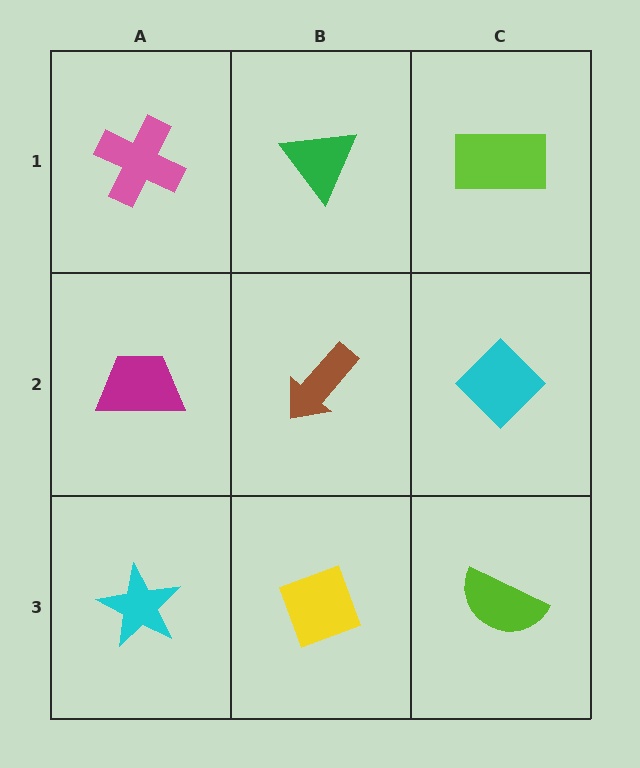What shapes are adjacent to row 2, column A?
A pink cross (row 1, column A), a cyan star (row 3, column A), a brown arrow (row 2, column B).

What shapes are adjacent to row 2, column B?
A green triangle (row 1, column B), a yellow diamond (row 3, column B), a magenta trapezoid (row 2, column A), a cyan diamond (row 2, column C).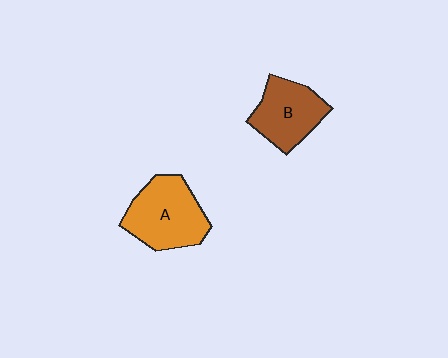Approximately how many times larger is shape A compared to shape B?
Approximately 1.2 times.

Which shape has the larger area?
Shape A (orange).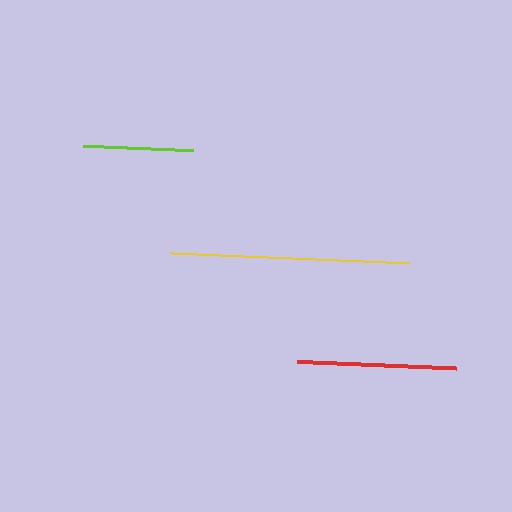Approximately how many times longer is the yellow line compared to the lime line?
The yellow line is approximately 2.2 times the length of the lime line.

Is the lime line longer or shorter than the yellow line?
The yellow line is longer than the lime line.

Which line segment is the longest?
The yellow line is the longest at approximately 239 pixels.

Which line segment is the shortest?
The lime line is the shortest at approximately 110 pixels.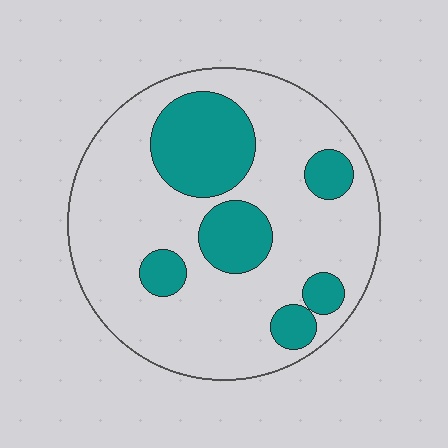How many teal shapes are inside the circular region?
6.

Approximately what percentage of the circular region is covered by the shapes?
Approximately 25%.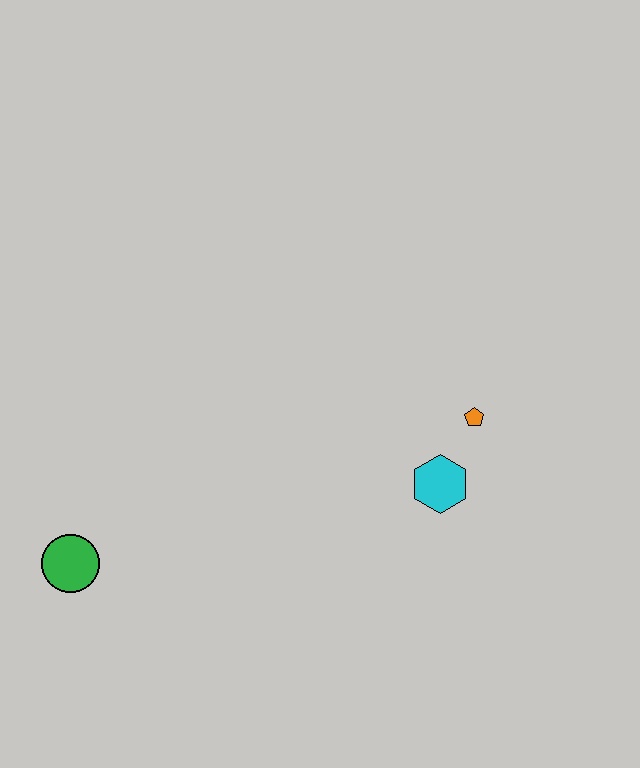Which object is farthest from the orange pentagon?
The green circle is farthest from the orange pentagon.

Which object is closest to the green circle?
The cyan hexagon is closest to the green circle.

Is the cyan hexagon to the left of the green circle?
No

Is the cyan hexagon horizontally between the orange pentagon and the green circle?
Yes